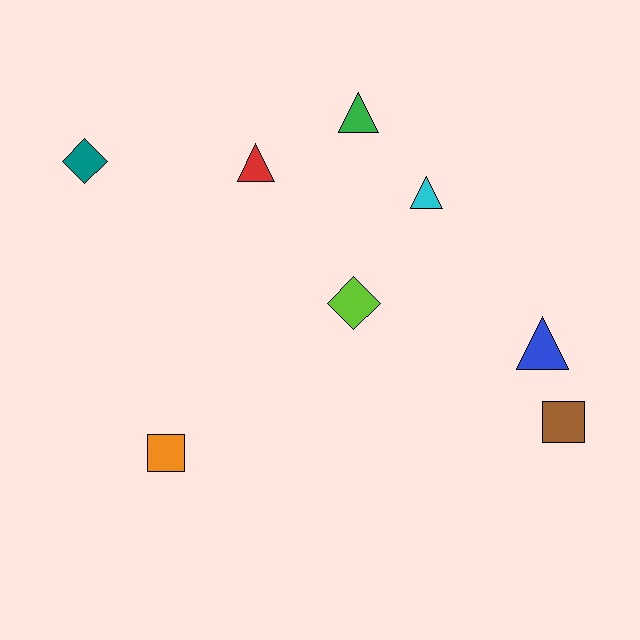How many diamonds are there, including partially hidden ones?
There are 2 diamonds.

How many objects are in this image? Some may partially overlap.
There are 8 objects.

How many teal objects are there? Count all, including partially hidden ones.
There is 1 teal object.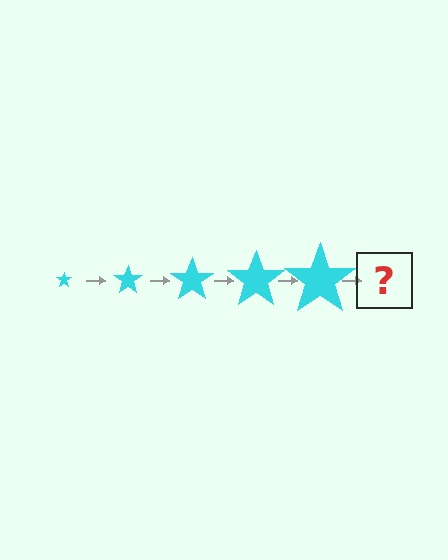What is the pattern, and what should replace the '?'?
The pattern is that the star gets progressively larger each step. The '?' should be a cyan star, larger than the previous one.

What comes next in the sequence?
The next element should be a cyan star, larger than the previous one.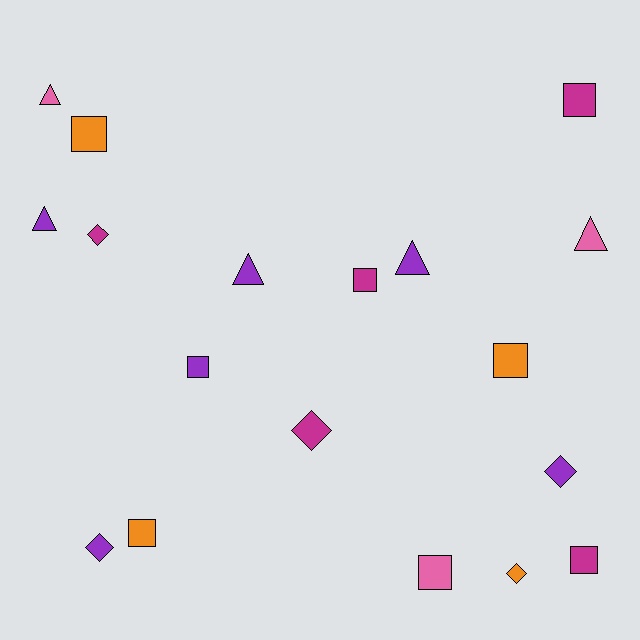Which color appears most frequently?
Purple, with 6 objects.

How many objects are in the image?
There are 18 objects.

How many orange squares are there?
There are 3 orange squares.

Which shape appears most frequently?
Square, with 8 objects.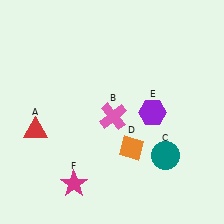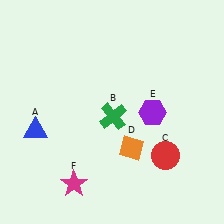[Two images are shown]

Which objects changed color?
A changed from red to blue. B changed from pink to green. C changed from teal to red.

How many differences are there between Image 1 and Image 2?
There are 3 differences between the two images.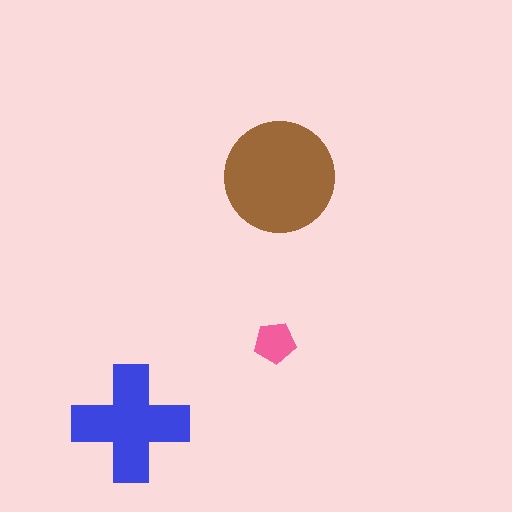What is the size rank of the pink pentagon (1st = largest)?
3rd.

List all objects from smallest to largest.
The pink pentagon, the blue cross, the brown circle.